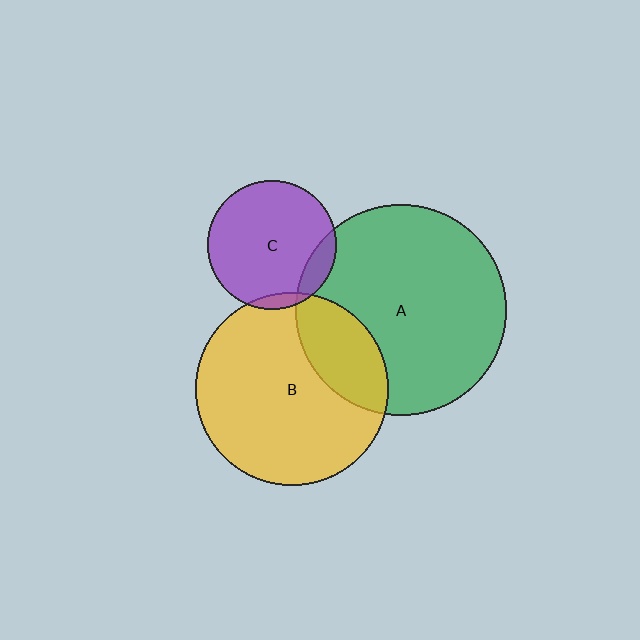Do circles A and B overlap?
Yes.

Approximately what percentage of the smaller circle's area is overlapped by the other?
Approximately 25%.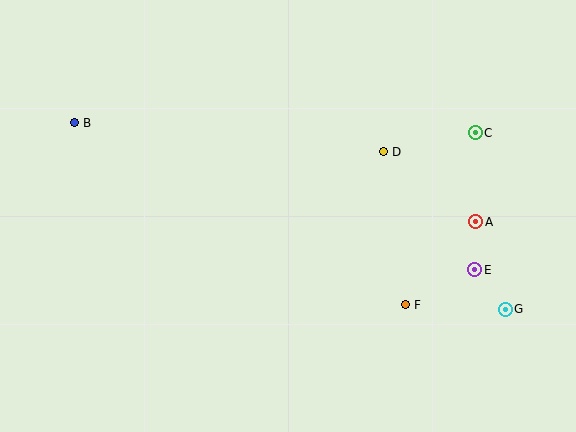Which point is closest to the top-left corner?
Point B is closest to the top-left corner.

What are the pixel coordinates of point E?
Point E is at (475, 270).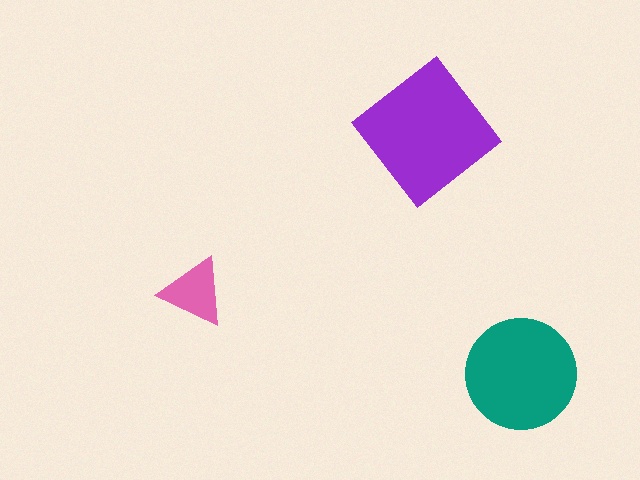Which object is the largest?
The purple diamond.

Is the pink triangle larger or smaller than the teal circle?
Smaller.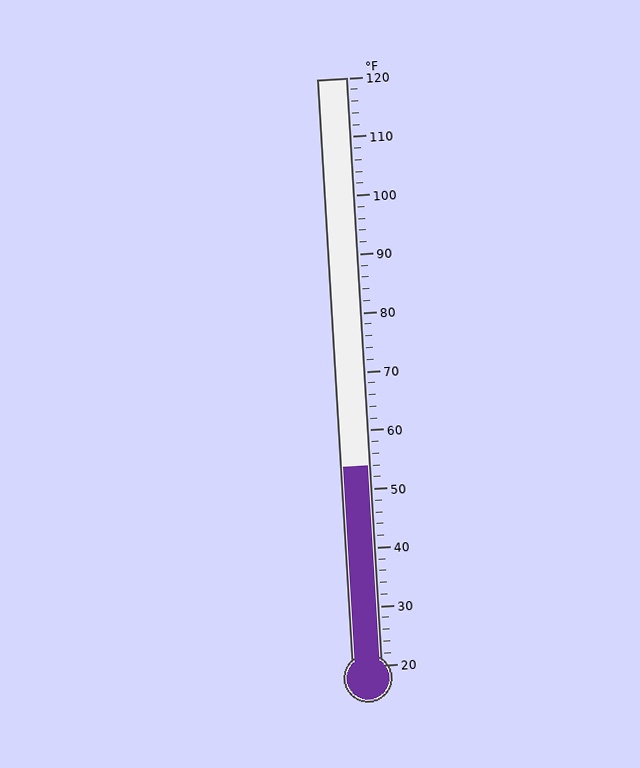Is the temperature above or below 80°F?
The temperature is below 80°F.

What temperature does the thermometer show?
The thermometer shows approximately 54°F.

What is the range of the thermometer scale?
The thermometer scale ranges from 20°F to 120°F.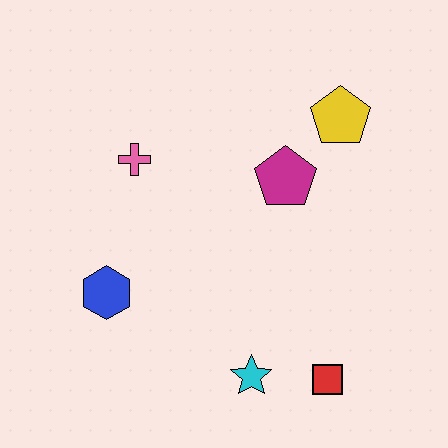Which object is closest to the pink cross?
The blue hexagon is closest to the pink cross.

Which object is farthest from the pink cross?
The red square is farthest from the pink cross.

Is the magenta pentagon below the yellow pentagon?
Yes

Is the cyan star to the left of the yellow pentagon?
Yes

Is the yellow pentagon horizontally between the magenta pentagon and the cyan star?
No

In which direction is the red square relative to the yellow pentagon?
The red square is below the yellow pentagon.